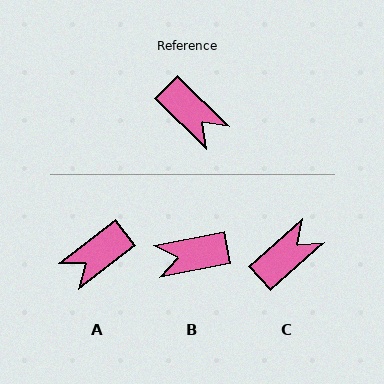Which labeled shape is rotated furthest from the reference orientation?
B, about 124 degrees away.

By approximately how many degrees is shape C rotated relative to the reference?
Approximately 86 degrees counter-clockwise.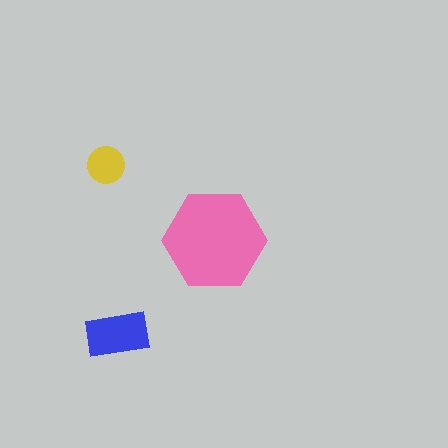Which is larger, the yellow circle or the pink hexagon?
The pink hexagon.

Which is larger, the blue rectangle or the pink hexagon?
The pink hexagon.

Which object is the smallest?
The yellow circle.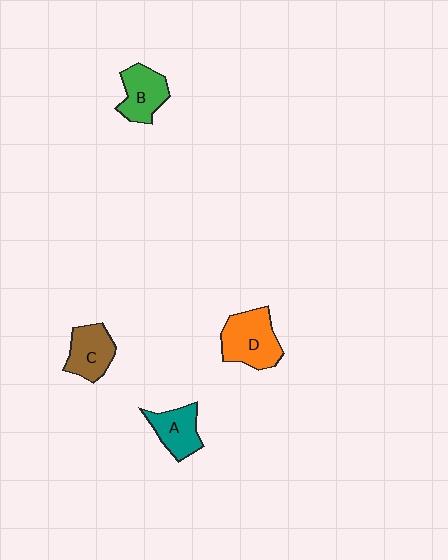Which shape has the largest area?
Shape D (orange).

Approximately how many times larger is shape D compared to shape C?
Approximately 1.3 times.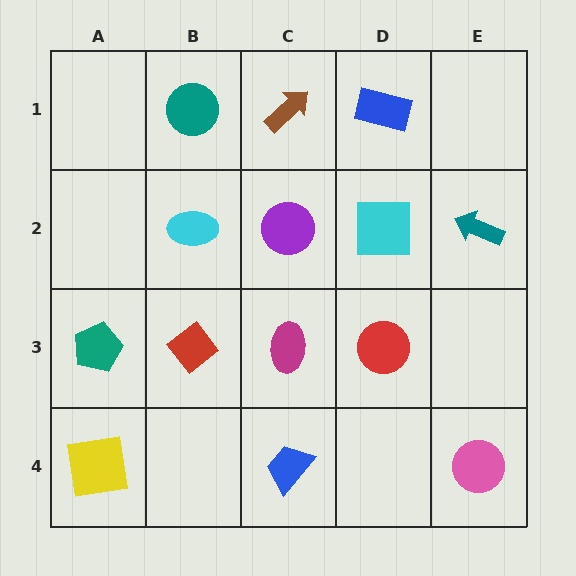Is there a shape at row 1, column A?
No, that cell is empty.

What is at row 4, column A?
A yellow square.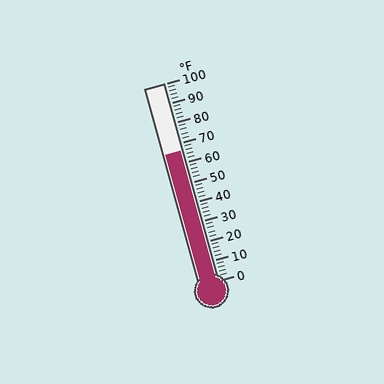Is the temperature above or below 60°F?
The temperature is above 60°F.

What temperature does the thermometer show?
The thermometer shows approximately 66°F.